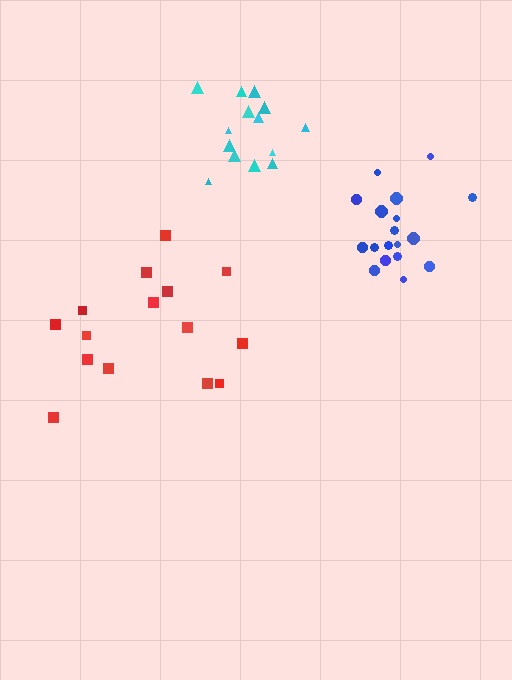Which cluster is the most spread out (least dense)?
Red.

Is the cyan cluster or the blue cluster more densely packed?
Blue.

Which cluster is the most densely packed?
Blue.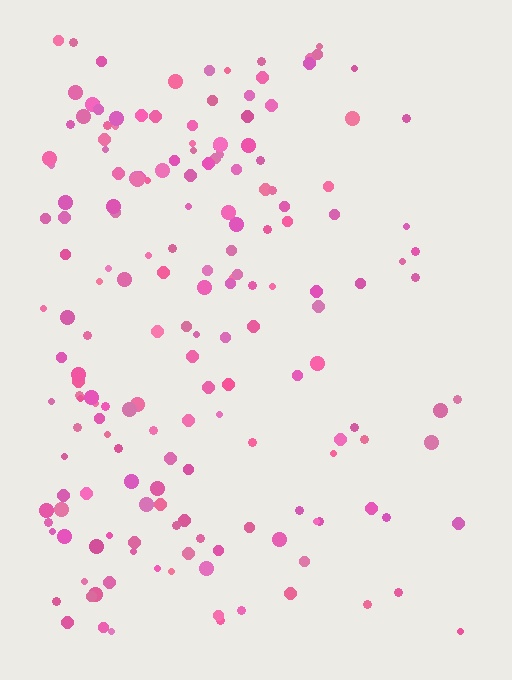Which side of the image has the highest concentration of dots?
The left.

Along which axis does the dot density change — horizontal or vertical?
Horizontal.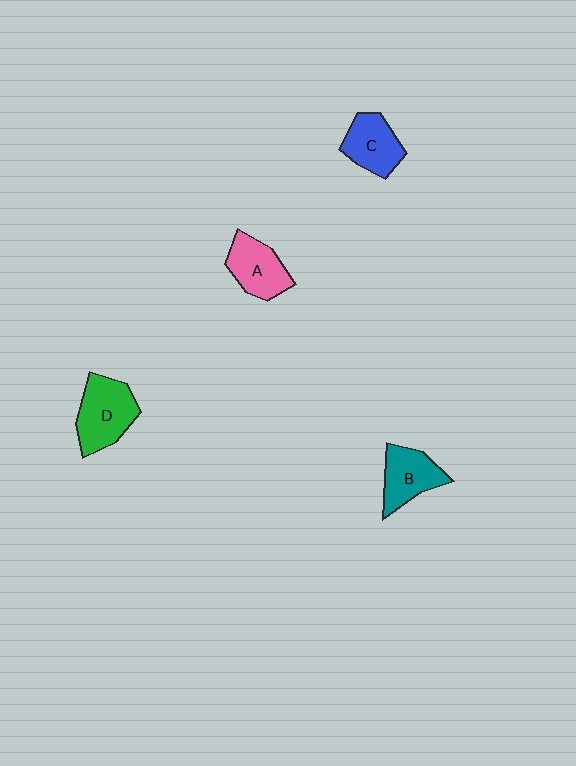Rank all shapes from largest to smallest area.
From largest to smallest: D (green), B (teal), A (pink), C (blue).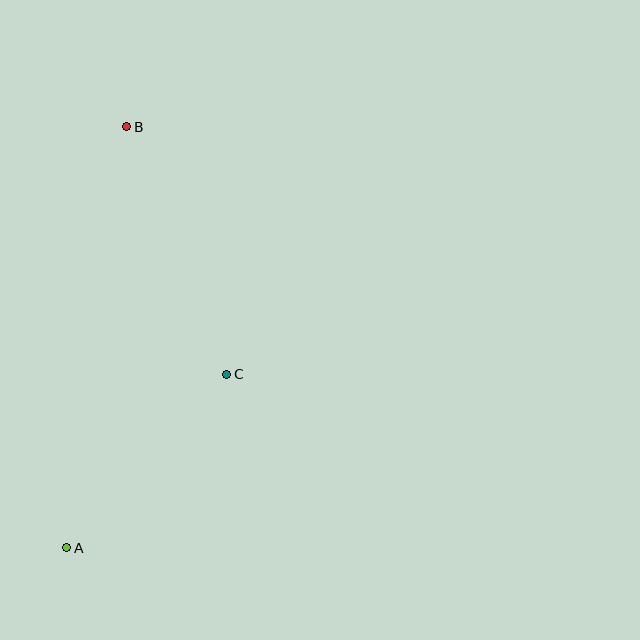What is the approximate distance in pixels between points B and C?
The distance between B and C is approximately 267 pixels.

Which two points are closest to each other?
Points A and C are closest to each other.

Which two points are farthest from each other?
Points A and B are farthest from each other.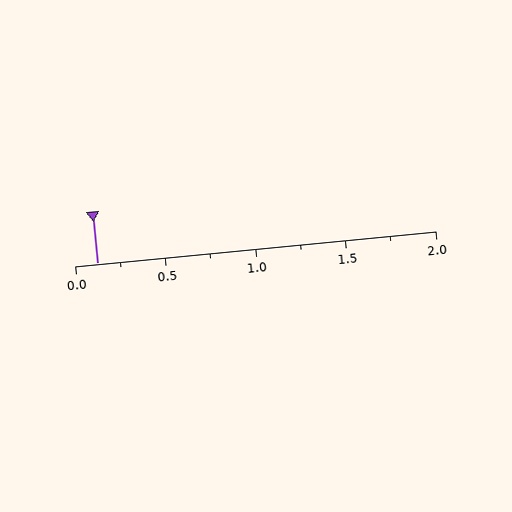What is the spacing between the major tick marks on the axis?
The major ticks are spaced 0.5 apart.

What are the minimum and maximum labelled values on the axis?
The axis runs from 0.0 to 2.0.